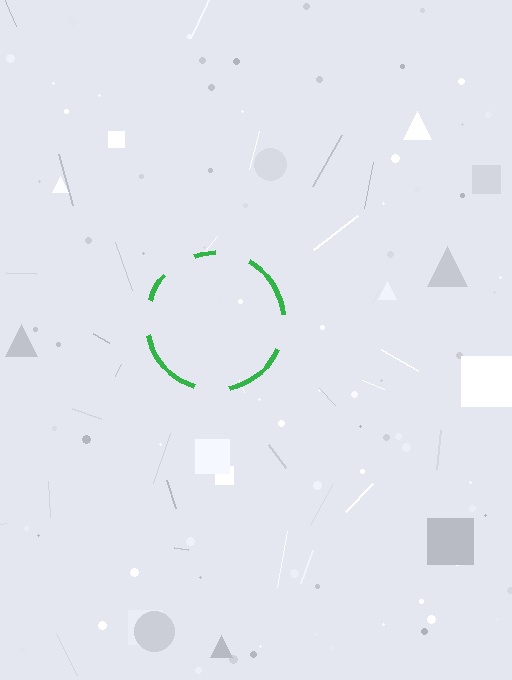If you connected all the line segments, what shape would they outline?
They would outline a circle.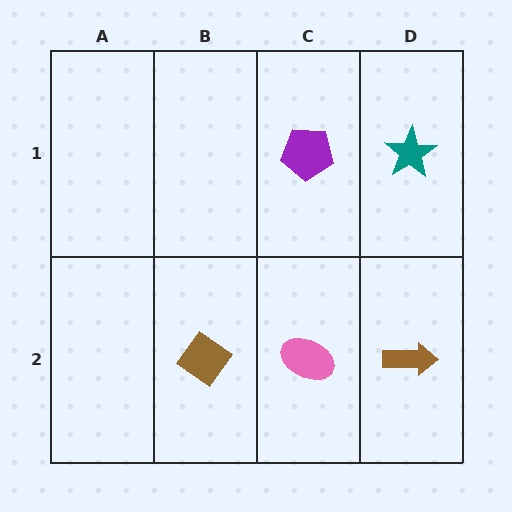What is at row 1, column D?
A teal star.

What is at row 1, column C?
A purple pentagon.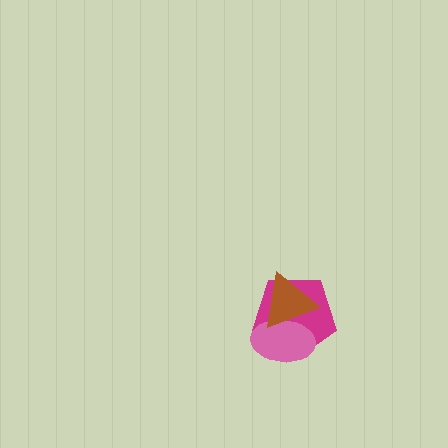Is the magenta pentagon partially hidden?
Yes, it is partially covered by another shape.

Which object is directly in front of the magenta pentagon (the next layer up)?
The pink ellipse is directly in front of the magenta pentagon.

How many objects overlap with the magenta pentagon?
2 objects overlap with the magenta pentagon.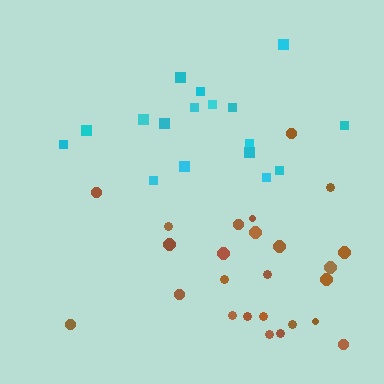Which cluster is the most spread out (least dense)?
Cyan.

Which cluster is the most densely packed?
Brown.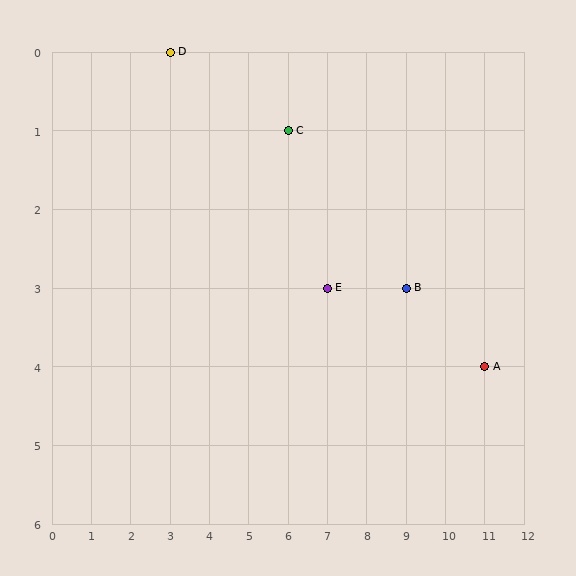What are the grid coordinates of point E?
Point E is at grid coordinates (7, 3).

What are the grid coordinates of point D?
Point D is at grid coordinates (3, 0).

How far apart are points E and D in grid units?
Points E and D are 4 columns and 3 rows apart (about 5.0 grid units diagonally).